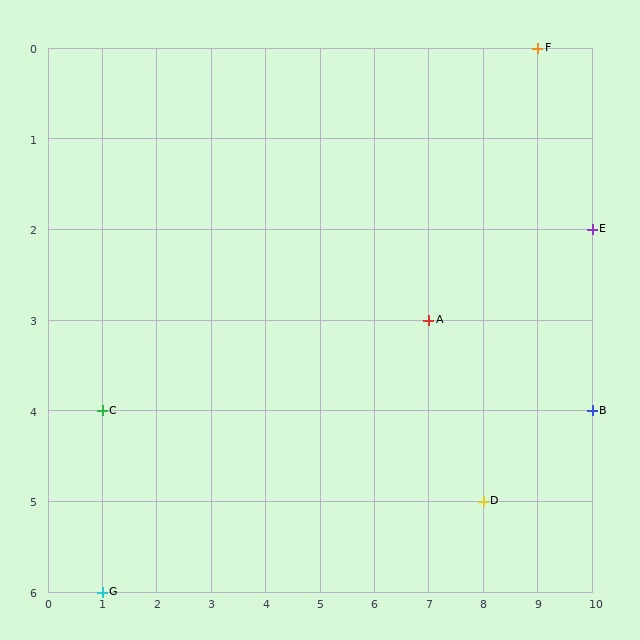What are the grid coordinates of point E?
Point E is at grid coordinates (10, 2).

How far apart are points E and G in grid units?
Points E and G are 9 columns and 4 rows apart (about 9.8 grid units diagonally).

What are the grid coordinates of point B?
Point B is at grid coordinates (10, 4).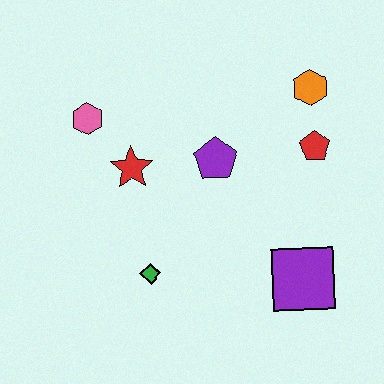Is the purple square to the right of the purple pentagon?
Yes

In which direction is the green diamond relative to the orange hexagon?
The green diamond is below the orange hexagon.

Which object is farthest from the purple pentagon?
The purple square is farthest from the purple pentagon.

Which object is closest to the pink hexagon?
The red star is closest to the pink hexagon.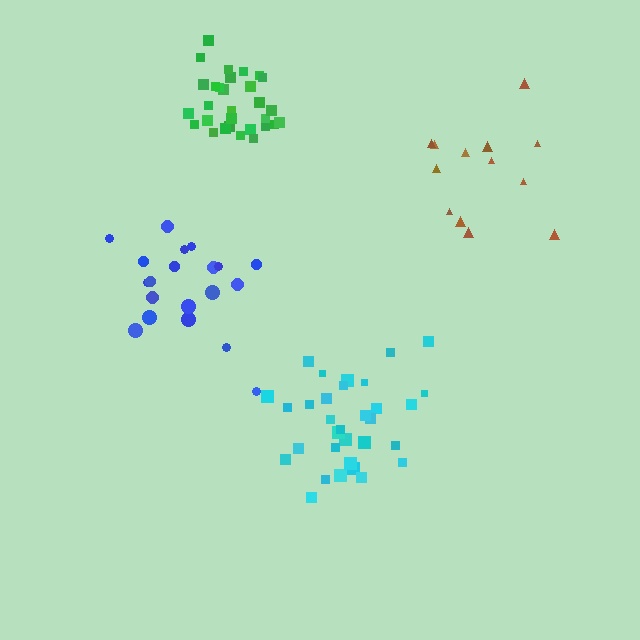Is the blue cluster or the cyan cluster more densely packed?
Cyan.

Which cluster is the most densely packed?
Green.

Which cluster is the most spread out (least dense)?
Brown.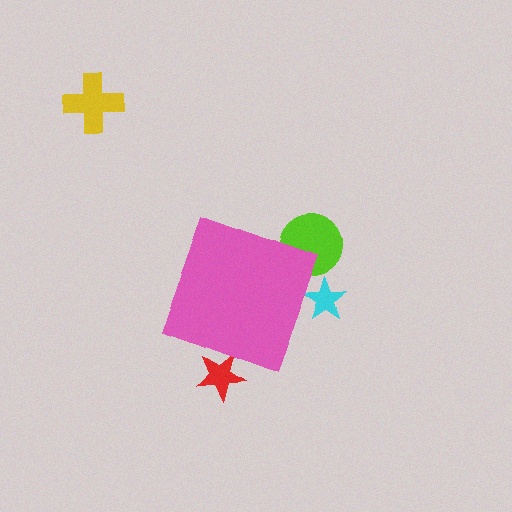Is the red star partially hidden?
Yes, the red star is partially hidden behind the pink diamond.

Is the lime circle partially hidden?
Yes, the lime circle is partially hidden behind the pink diamond.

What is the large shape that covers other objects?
A pink diamond.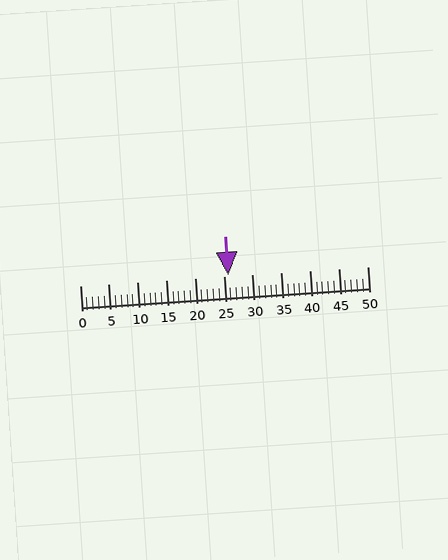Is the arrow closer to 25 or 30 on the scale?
The arrow is closer to 25.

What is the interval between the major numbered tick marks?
The major tick marks are spaced 5 units apart.